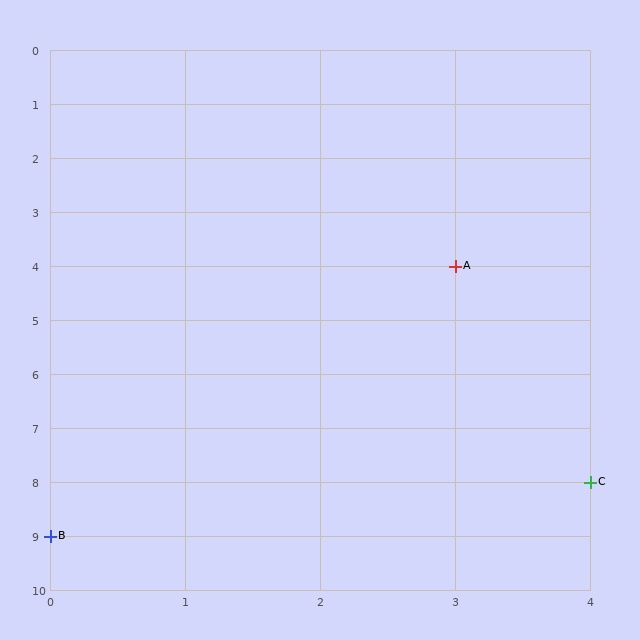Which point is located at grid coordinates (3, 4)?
Point A is at (3, 4).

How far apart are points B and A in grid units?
Points B and A are 3 columns and 5 rows apart (about 5.8 grid units diagonally).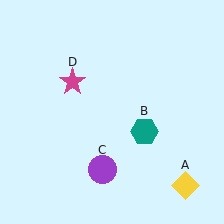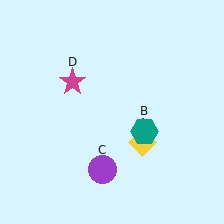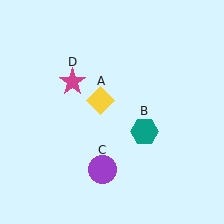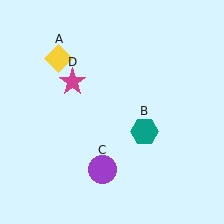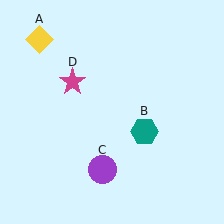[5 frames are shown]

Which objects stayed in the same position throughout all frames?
Teal hexagon (object B) and purple circle (object C) and magenta star (object D) remained stationary.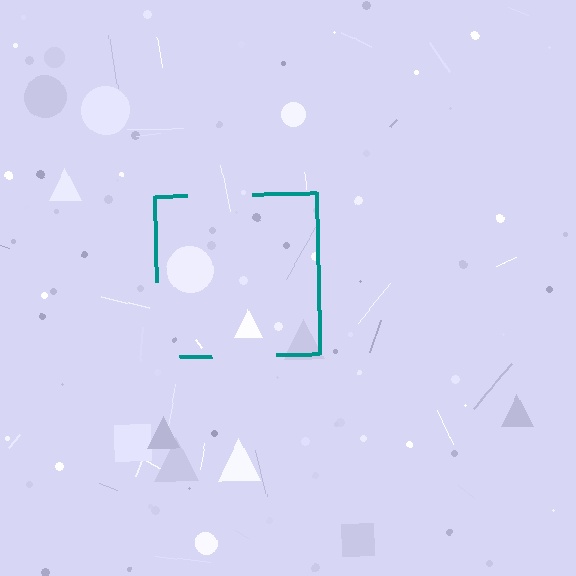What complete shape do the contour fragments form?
The contour fragments form a square.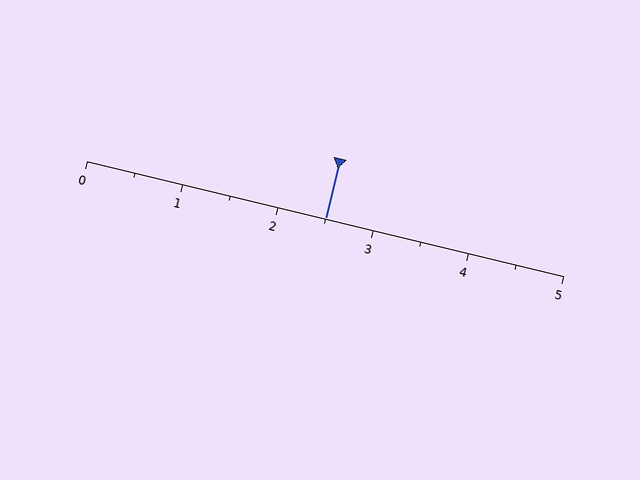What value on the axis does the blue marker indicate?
The marker indicates approximately 2.5.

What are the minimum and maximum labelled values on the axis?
The axis runs from 0 to 5.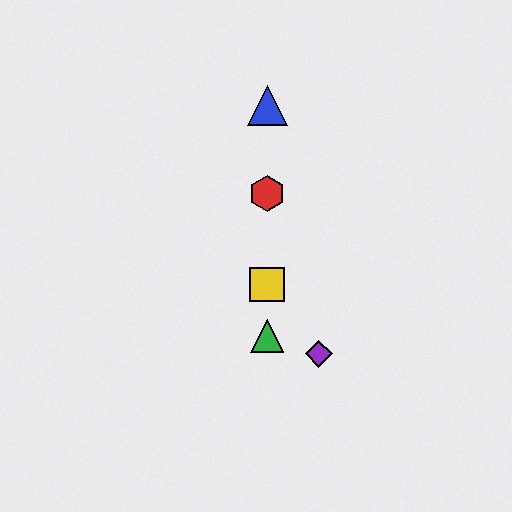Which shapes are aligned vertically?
The red hexagon, the blue triangle, the green triangle, the yellow square are aligned vertically.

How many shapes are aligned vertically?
4 shapes (the red hexagon, the blue triangle, the green triangle, the yellow square) are aligned vertically.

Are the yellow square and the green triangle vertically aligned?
Yes, both are at x≈267.